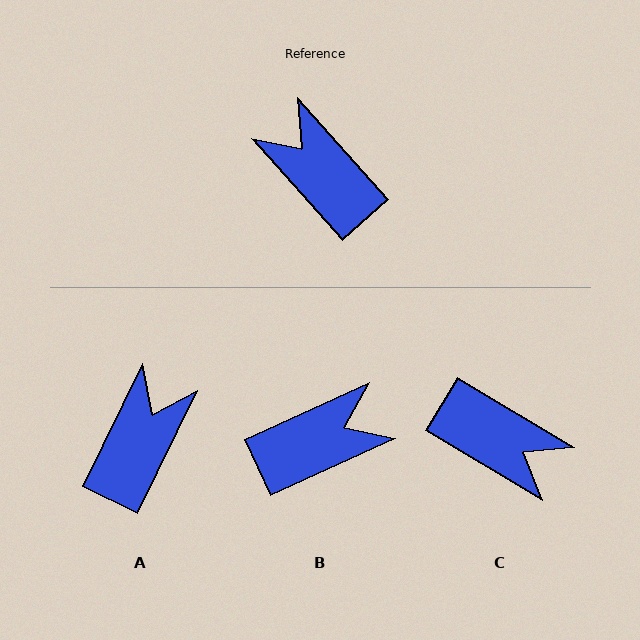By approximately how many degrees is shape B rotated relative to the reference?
Approximately 107 degrees clockwise.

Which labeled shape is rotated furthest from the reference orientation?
C, about 163 degrees away.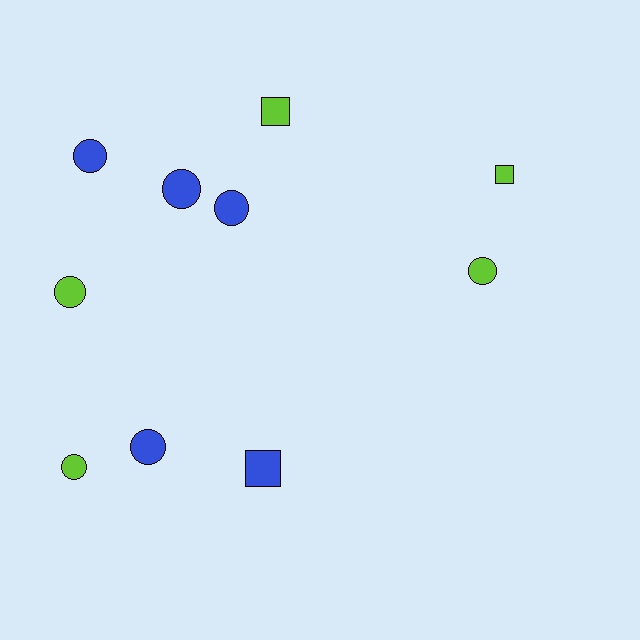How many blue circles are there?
There are 4 blue circles.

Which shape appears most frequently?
Circle, with 7 objects.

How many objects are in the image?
There are 10 objects.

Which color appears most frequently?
Lime, with 5 objects.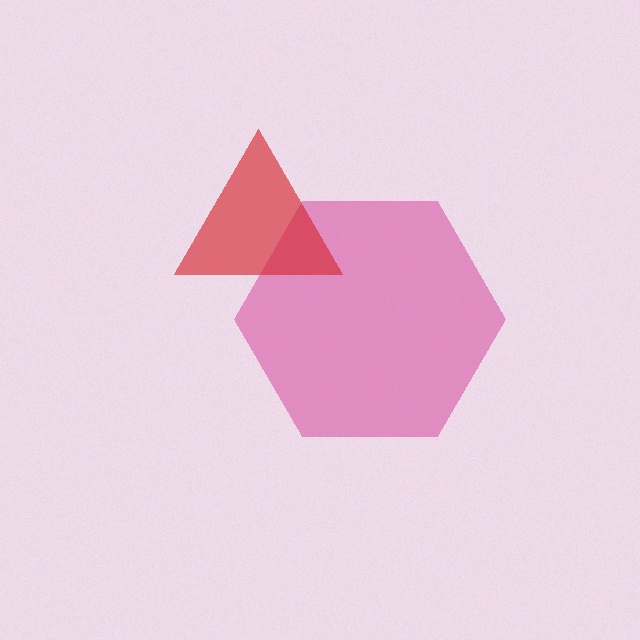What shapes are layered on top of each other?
The layered shapes are: a magenta hexagon, a red triangle.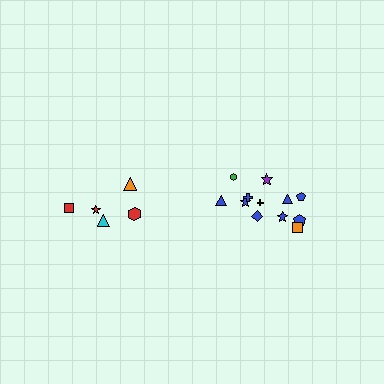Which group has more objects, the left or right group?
The right group.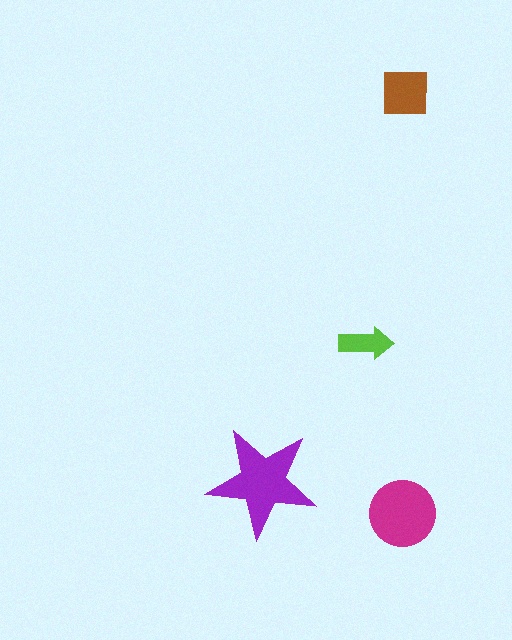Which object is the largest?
The purple star.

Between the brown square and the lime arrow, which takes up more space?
The brown square.